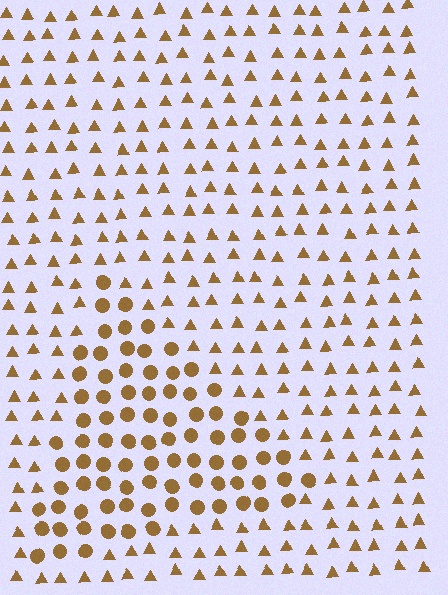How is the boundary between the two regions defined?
The boundary is defined by a change in element shape: circles inside vs. triangles outside. All elements share the same color and spacing.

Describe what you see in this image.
The image is filled with small brown elements arranged in a uniform grid. A triangle-shaped region contains circles, while the surrounding area contains triangles. The boundary is defined purely by the change in element shape.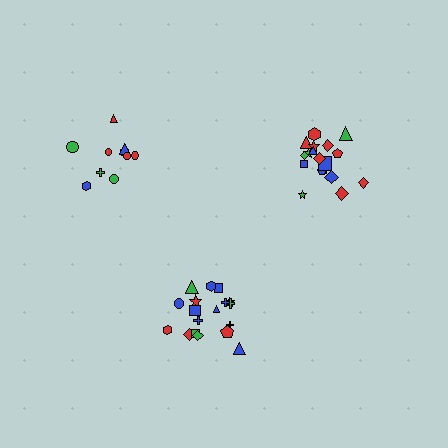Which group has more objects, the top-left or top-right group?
The top-right group.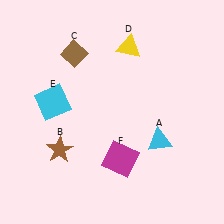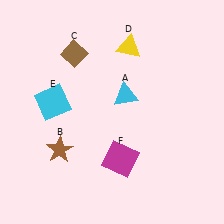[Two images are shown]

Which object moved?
The cyan triangle (A) moved up.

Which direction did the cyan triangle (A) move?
The cyan triangle (A) moved up.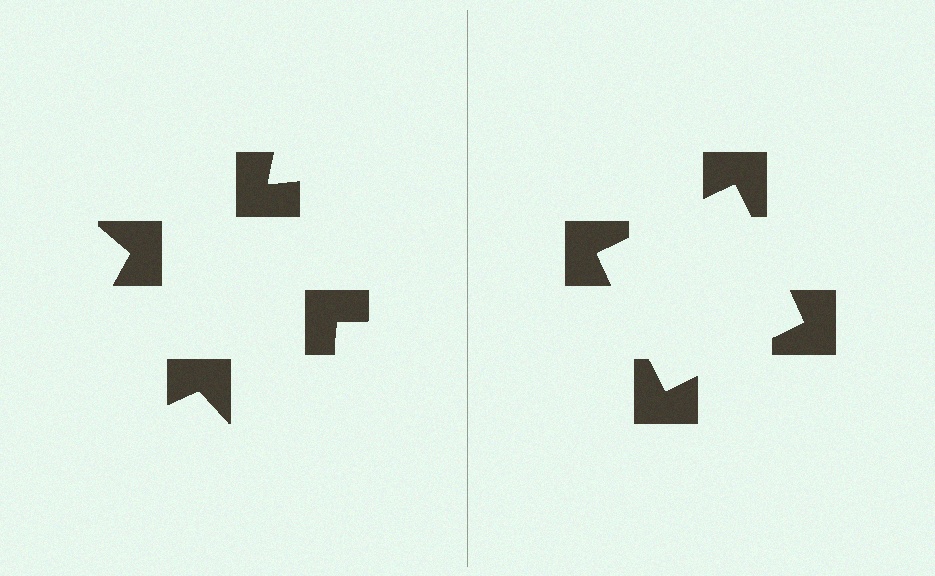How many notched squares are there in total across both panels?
8 — 4 on each side.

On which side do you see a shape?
An illusory square appears on the right side. On the left side the wedge cuts are rotated, so no coherent shape forms.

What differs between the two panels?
The notched squares are positioned identically on both sides; only the wedge orientations differ. On the right they align to a square; on the left they are misaligned.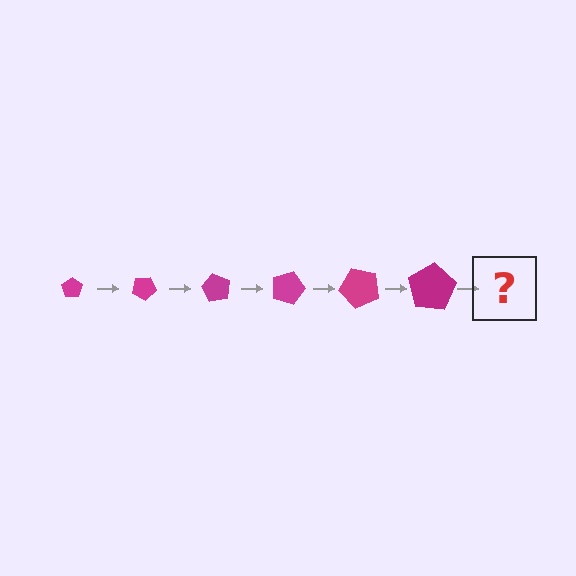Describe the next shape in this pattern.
It should be a pentagon, larger than the previous one and rotated 180 degrees from the start.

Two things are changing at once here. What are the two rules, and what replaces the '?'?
The two rules are that the pentagon grows larger each step and it rotates 30 degrees each step. The '?' should be a pentagon, larger than the previous one and rotated 180 degrees from the start.